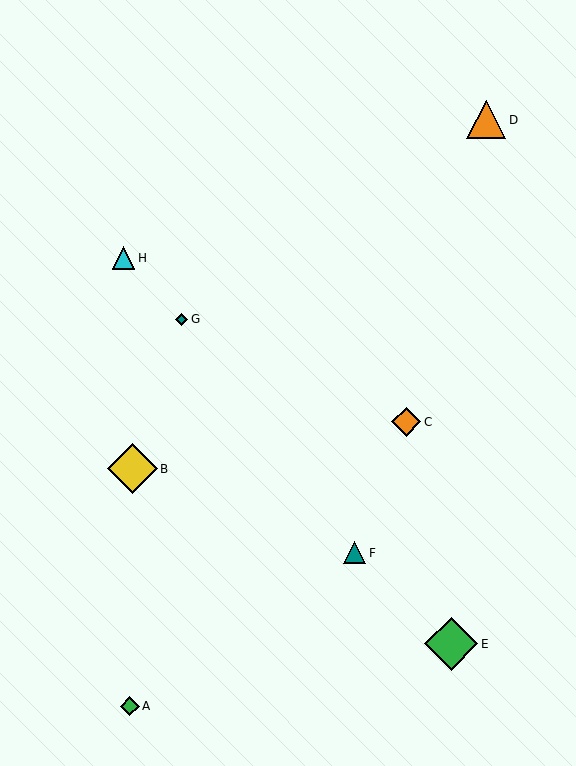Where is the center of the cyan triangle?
The center of the cyan triangle is at (123, 258).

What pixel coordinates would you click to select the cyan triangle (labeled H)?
Click at (123, 258) to select the cyan triangle H.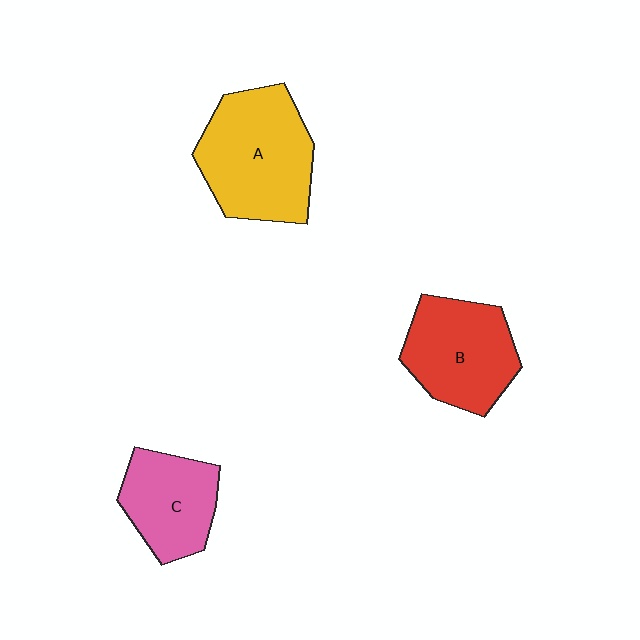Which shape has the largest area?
Shape A (yellow).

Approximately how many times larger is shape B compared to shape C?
Approximately 1.2 times.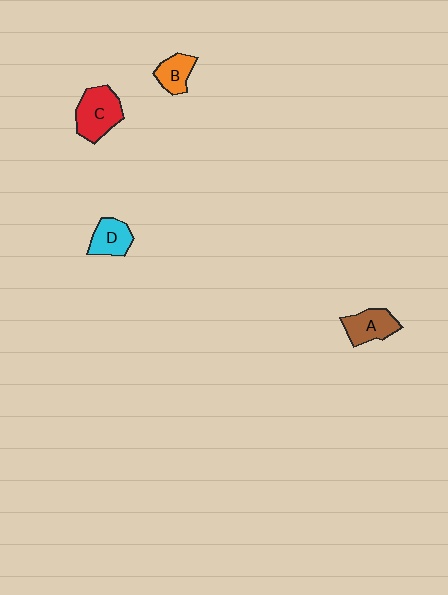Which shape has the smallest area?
Shape B (orange).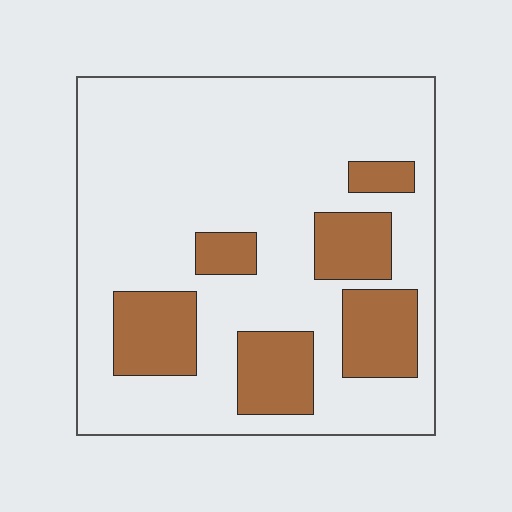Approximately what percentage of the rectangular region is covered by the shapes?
Approximately 25%.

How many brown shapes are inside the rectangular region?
6.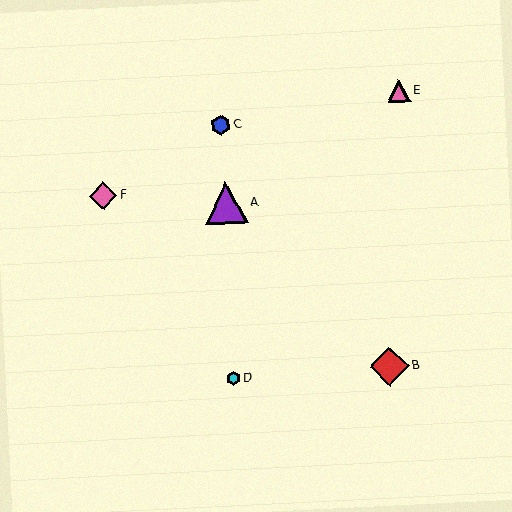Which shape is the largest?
The purple triangle (labeled A) is the largest.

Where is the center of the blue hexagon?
The center of the blue hexagon is at (221, 125).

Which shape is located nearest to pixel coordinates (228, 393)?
The cyan hexagon (labeled D) at (233, 379) is nearest to that location.